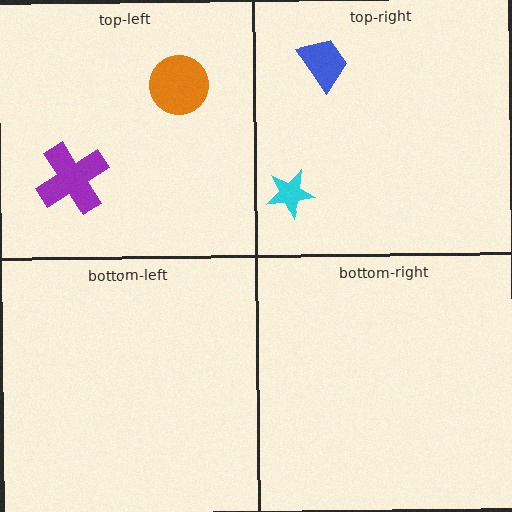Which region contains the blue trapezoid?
The top-right region.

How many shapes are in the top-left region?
2.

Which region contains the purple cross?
The top-left region.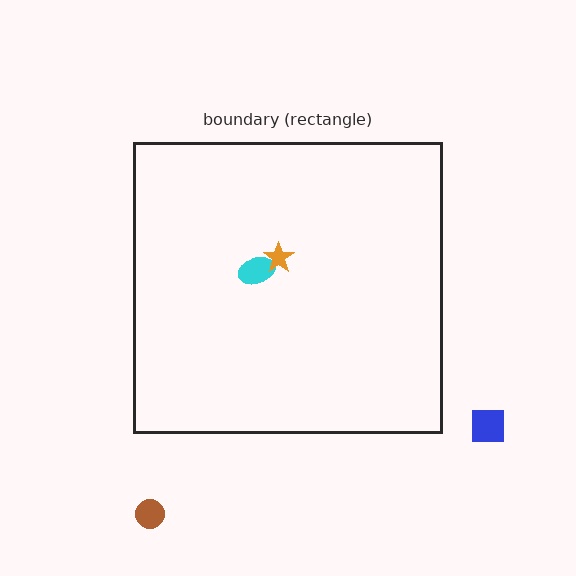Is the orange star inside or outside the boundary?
Inside.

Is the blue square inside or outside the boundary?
Outside.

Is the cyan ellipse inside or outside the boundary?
Inside.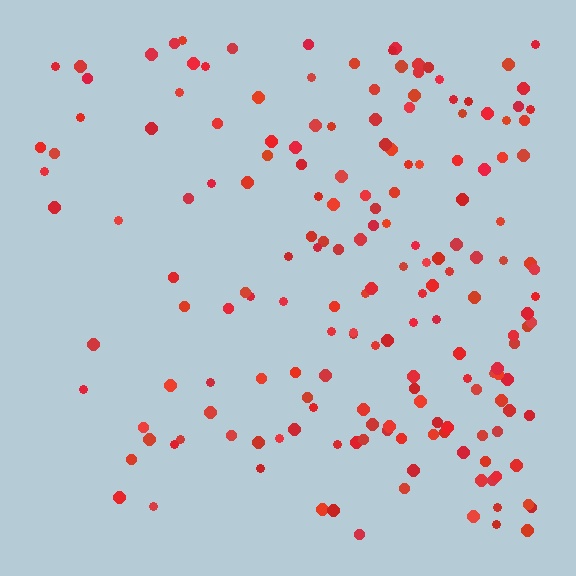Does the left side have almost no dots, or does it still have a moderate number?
Still a moderate number, just noticeably fewer than the right.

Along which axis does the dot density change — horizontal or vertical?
Horizontal.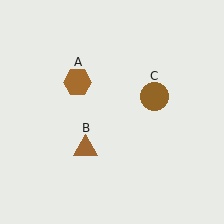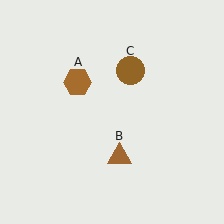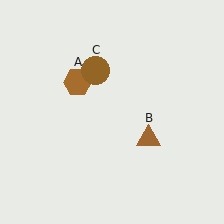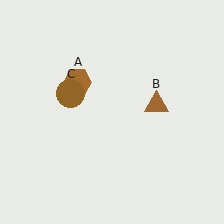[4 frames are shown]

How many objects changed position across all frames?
2 objects changed position: brown triangle (object B), brown circle (object C).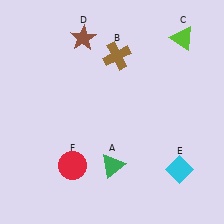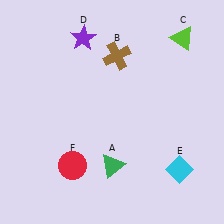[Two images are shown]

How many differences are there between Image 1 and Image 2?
There is 1 difference between the two images.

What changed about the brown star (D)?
In Image 1, D is brown. In Image 2, it changed to purple.